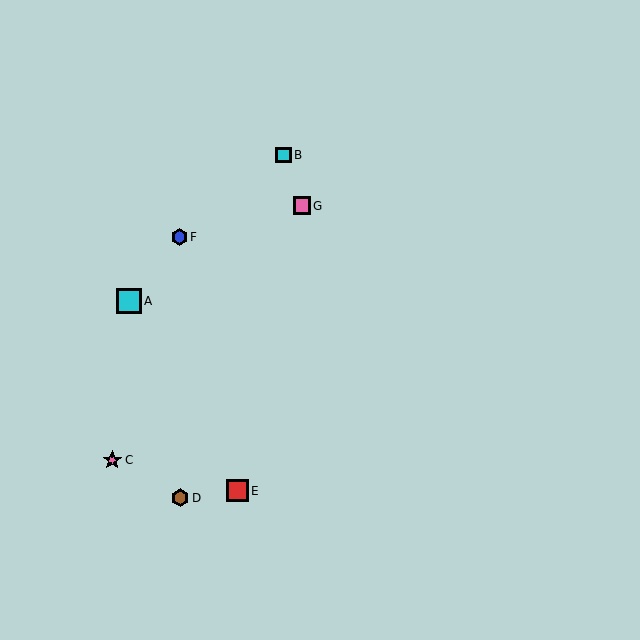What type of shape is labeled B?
Shape B is a cyan square.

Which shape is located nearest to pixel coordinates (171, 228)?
The blue hexagon (labeled F) at (179, 237) is nearest to that location.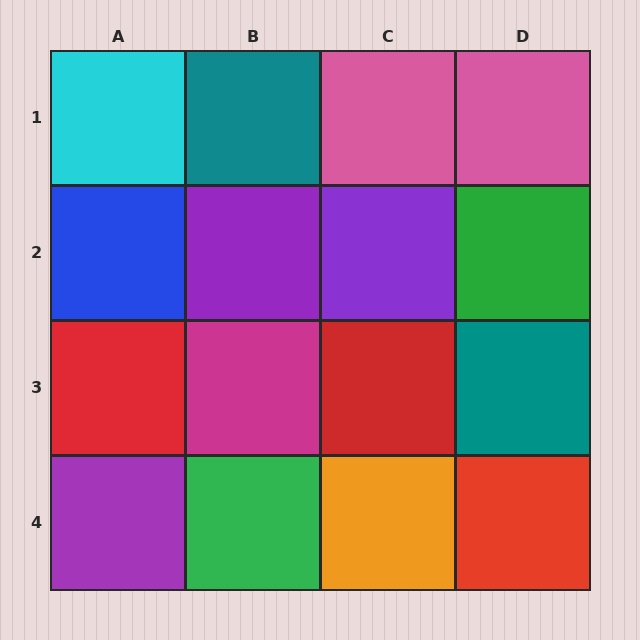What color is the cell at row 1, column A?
Cyan.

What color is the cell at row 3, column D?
Teal.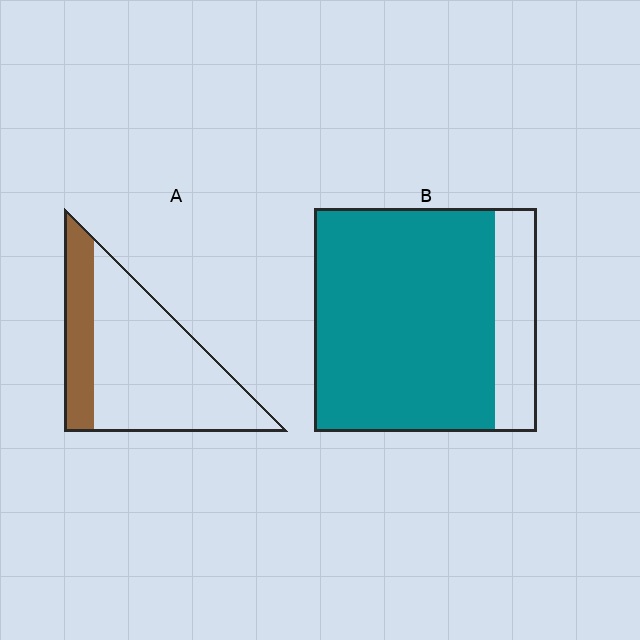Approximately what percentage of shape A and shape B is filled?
A is approximately 25% and B is approximately 80%.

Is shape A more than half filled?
No.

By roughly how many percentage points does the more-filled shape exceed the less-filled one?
By roughly 55 percentage points (B over A).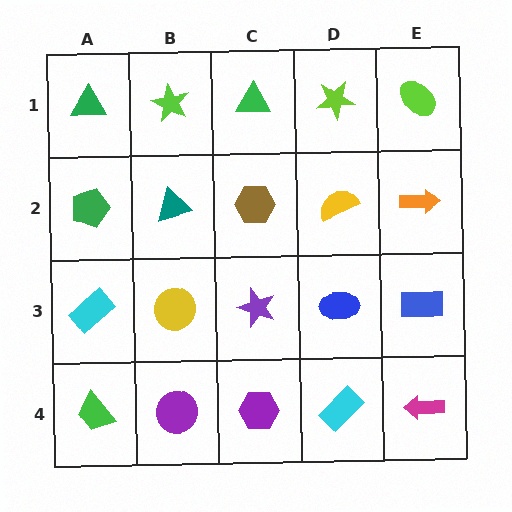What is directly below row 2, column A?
A cyan rectangle.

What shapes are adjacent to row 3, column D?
A yellow semicircle (row 2, column D), a cyan rectangle (row 4, column D), a purple star (row 3, column C), a blue rectangle (row 3, column E).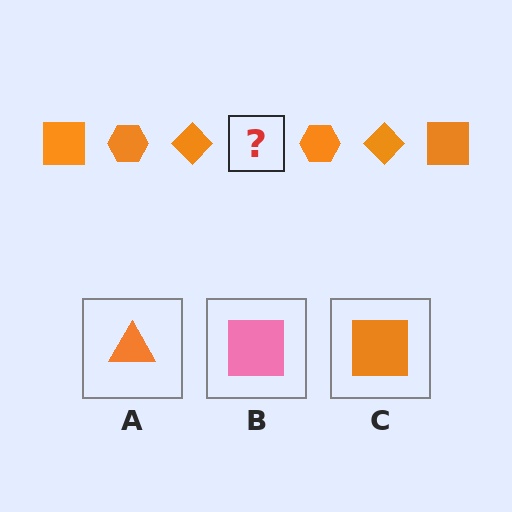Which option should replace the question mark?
Option C.